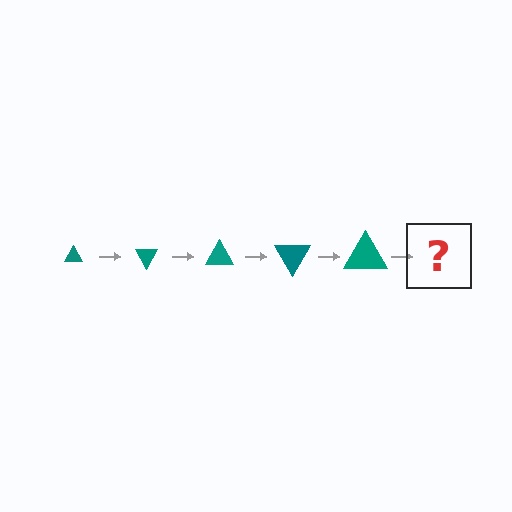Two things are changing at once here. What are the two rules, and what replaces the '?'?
The two rules are that the triangle grows larger each step and it rotates 60 degrees each step. The '?' should be a triangle, larger than the previous one and rotated 300 degrees from the start.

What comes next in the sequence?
The next element should be a triangle, larger than the previous one and rotated 300 degrees from the start.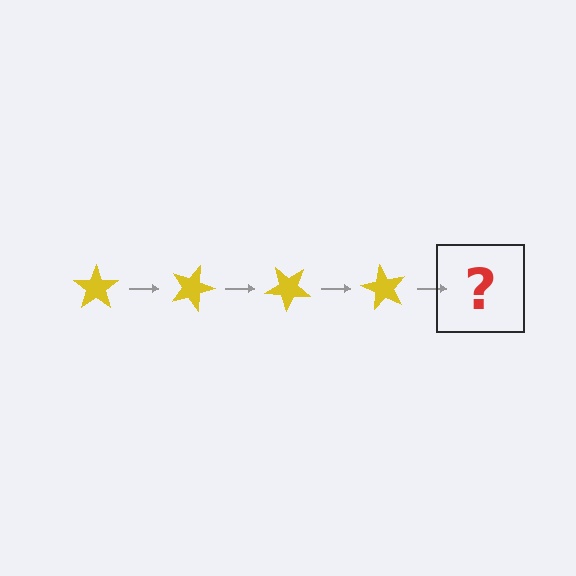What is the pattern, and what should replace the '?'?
The pattern is that the star rotates 20 degrees each step. The '?' should be a yellow star rotated 80 degrees.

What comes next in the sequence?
The next element should be a yellow star rotated 80 degrees.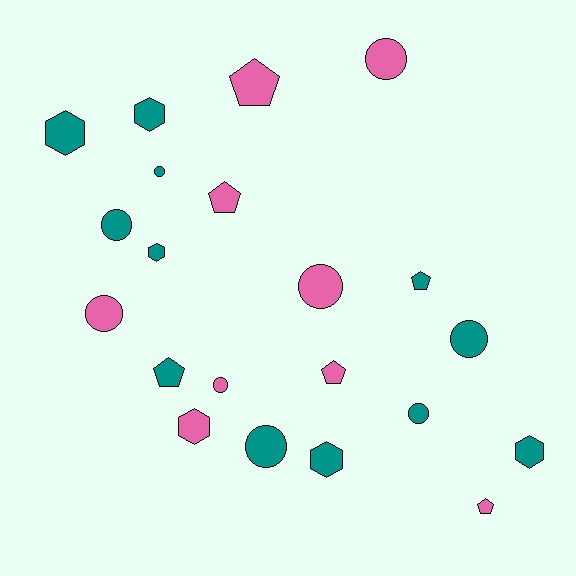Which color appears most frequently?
Teal, with 12 objects.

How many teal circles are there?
There are 5 teal circles.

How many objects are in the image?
There are 21 objects.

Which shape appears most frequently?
Circle, with 9 objects.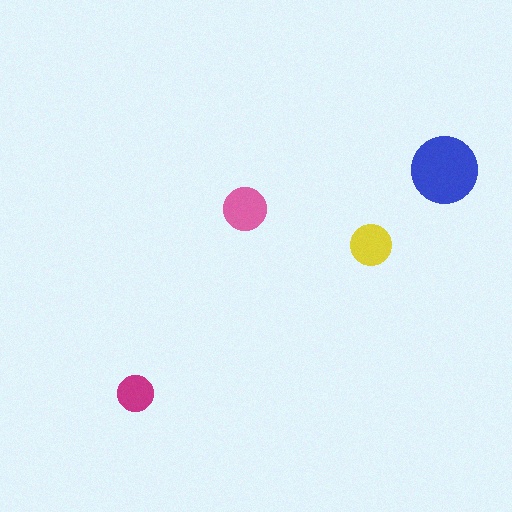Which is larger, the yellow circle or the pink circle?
The pink one.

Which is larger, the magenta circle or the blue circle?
The blue one.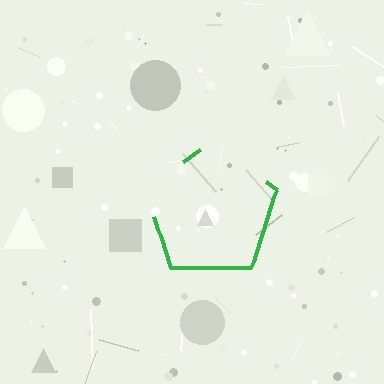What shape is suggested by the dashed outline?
The dashed outline suggests a pentagon.